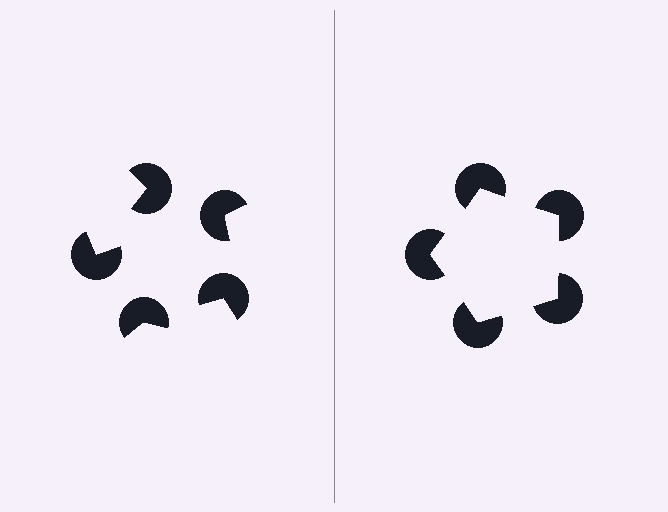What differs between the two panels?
The pac-man discs are positioned identically on both sides; only the wedge orientations differ. On the right they align to a pentagon; on the left they are misaligned.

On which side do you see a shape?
An illusory pentagon appears on the right side. On the left side the wedge cuts are rotated, so no coherent shape forms.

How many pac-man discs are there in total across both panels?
10 — 5 on each side.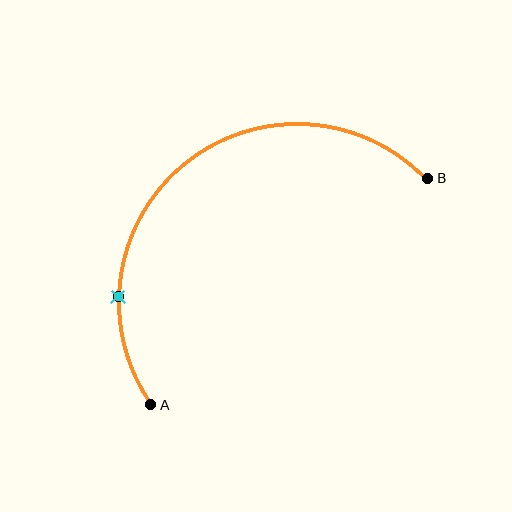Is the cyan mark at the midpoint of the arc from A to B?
No. The cyan mark lies on the arc but is closer to endpoint A. The arc midpoint would be at the point on the curve equidistant along the arc from both A and B.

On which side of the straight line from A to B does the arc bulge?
The arc bulges above and to the left of the straight line connecting A and B.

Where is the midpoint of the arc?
The arc midpoint is the point on the curve farthest from the straight line joining A and B. It sits above and to the left of that line.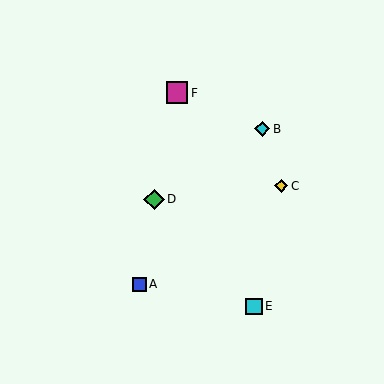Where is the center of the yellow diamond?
The center of the yellow diamond is at (281, 186).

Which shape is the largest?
The magenta square (labeled F) is the largest.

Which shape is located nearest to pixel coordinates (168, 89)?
The magenta square (labeled F) at (177, 93) is nearest to that location.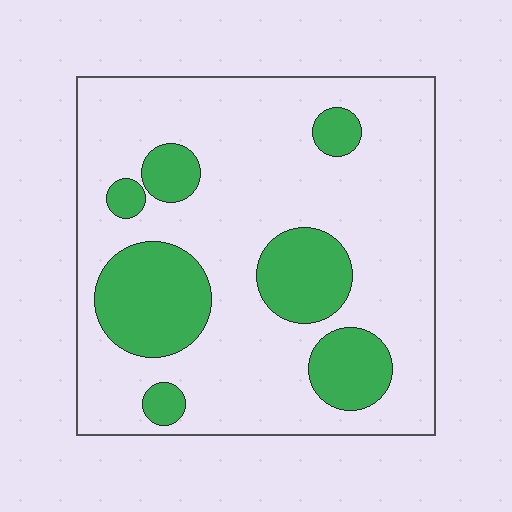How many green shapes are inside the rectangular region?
7.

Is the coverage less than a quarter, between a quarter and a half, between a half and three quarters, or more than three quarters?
Less than a quarter.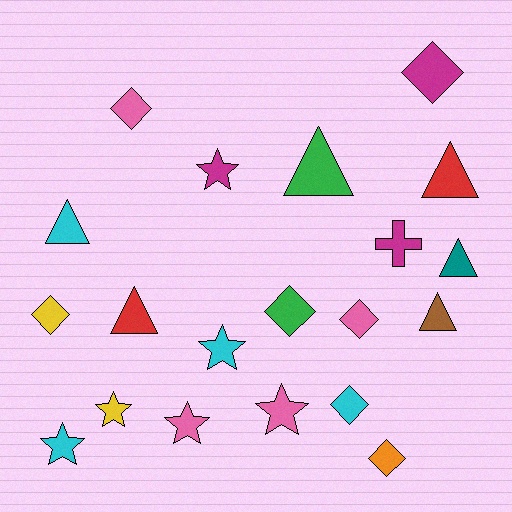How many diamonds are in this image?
There are 7 diamonds.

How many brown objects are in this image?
There is 1 brown object.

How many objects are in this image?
There are 20 objects.